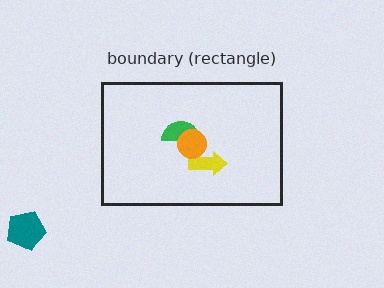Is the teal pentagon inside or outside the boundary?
Outside.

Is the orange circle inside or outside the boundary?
Inside.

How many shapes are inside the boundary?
3 inside, 1 outside.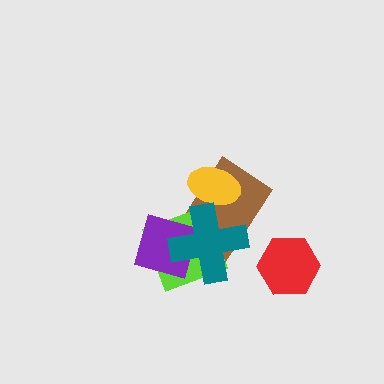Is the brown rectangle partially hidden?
Yes, it is partially covered by another shape.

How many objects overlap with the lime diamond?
3 objects overlap with the lime diamond.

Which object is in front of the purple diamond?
The teal cross is in front of the purple diamond.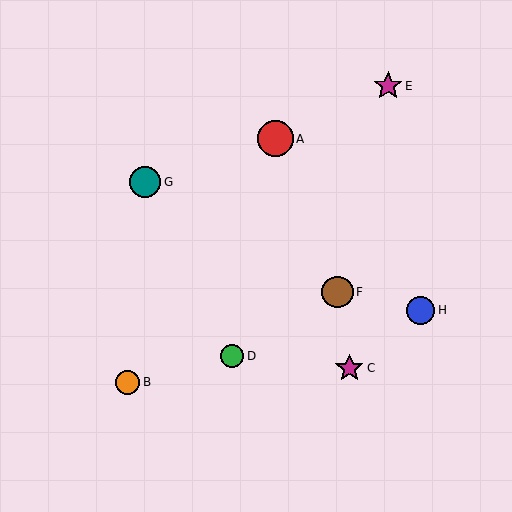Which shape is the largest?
The red circle (labeled A) is the largest.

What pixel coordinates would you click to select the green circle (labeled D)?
Click at (232, 356) to select the green circle D.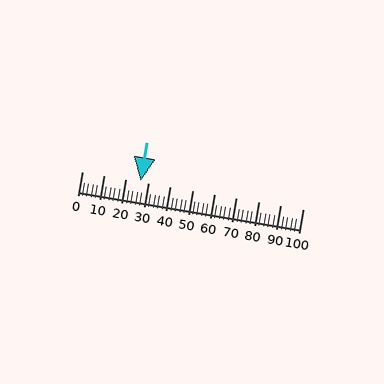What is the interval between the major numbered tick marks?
The major tick marks are spaced 10 units apart.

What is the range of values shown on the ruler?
The ruler shows values from 0 to 100.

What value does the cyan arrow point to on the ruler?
The cyan arrow points to approximately 27.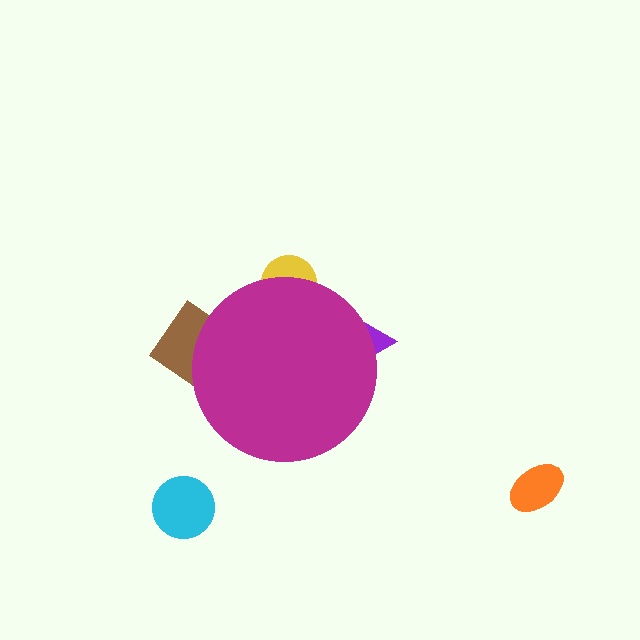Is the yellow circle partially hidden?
Yes, the yellow circle is partially hidden behind the magenta circle.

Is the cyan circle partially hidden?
No, the cyan circle is fully visible.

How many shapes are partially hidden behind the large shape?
3 shapes are partially hidden.